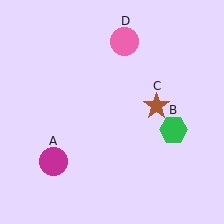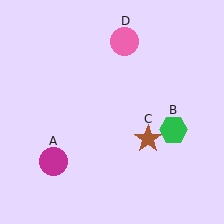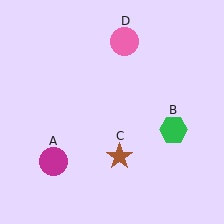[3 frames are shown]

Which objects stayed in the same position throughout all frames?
Magenta circle (object A) and green hexagon (object B) and pink circle (object D) remained stationary.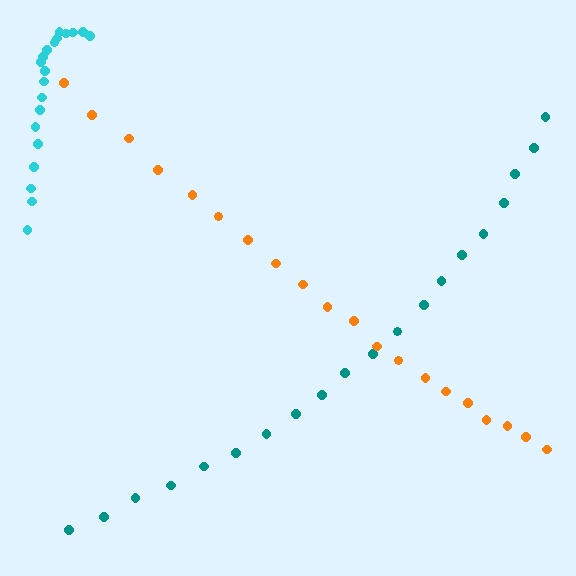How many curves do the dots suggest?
There are 3 distinct paths.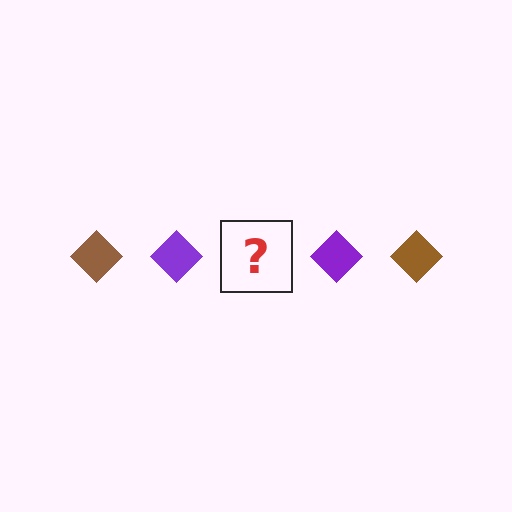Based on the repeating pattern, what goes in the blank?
The blank should be a brown diamond.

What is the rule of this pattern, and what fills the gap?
The rule is that the pattern cycles through brown, purple diamonds. The gap should be filled with a brown diamond.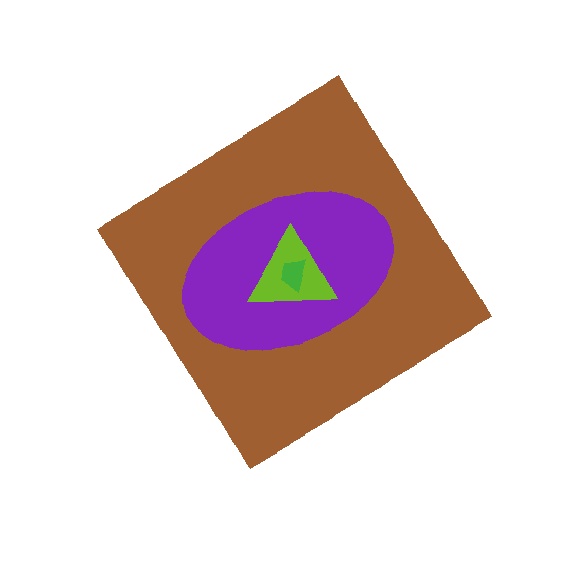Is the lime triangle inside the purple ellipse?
Yes.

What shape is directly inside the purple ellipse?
The lime triangle.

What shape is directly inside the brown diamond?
The purple ellipse.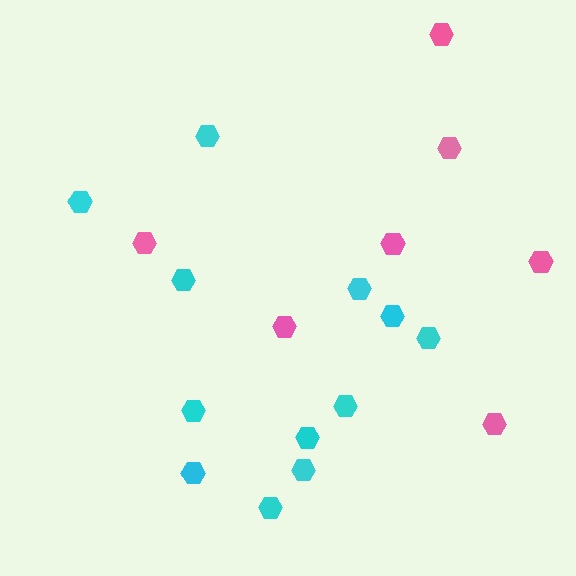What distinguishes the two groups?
There are 2 groups: one group of pink hexagons (7) and one group of cyan hexagons (12).